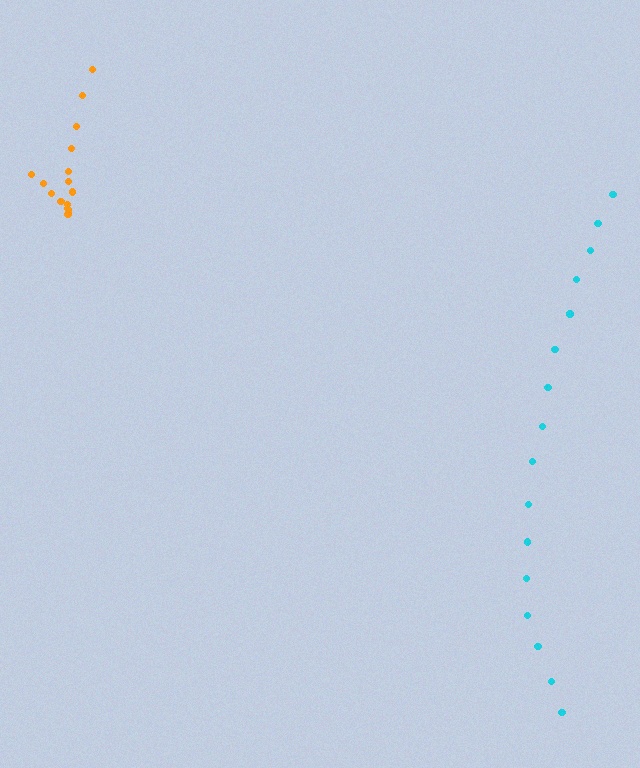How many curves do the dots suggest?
There are 2 distinct paths.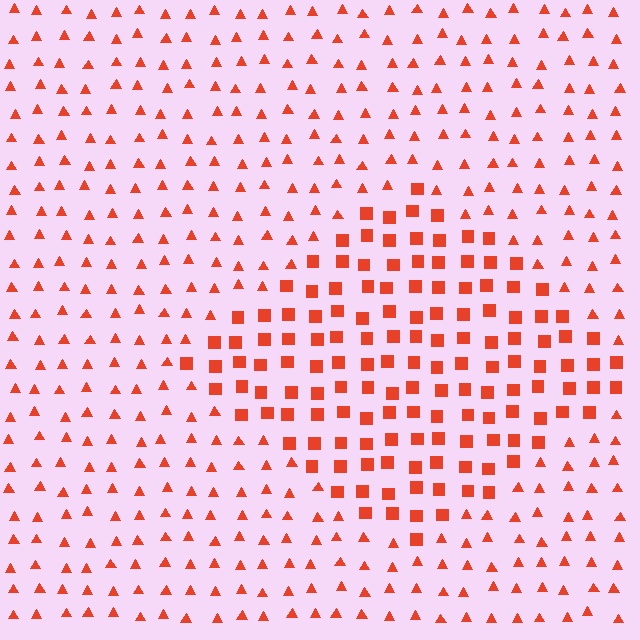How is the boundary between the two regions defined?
The boundary is defined by a change in element shape: squares inside vs. triangles outside. All elements share the same color and spacing.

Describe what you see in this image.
The image is filled with small red elements arranged in a uniform grid. A diamond-shaped region contains squares, while the surrounding area contains triangles. The boundary is defined purely by the change in element shape.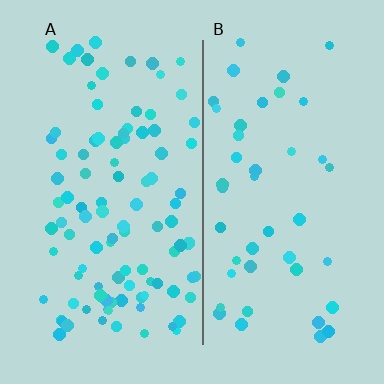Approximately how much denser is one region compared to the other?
Approximately 2.2× — region A over region B.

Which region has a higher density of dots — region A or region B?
A (the left).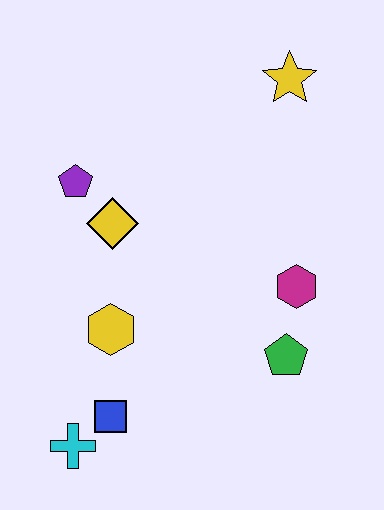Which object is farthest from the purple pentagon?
The green pentagon is farthest from the purple pentagon.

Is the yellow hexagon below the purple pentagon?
Yes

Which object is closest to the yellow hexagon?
The blue square is closest to the yellow hexagon.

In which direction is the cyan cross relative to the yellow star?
The cyan cross is below the yellow star.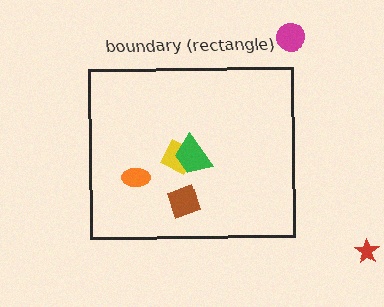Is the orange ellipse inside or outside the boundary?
Inside.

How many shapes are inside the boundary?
4 inside, 2 outside.